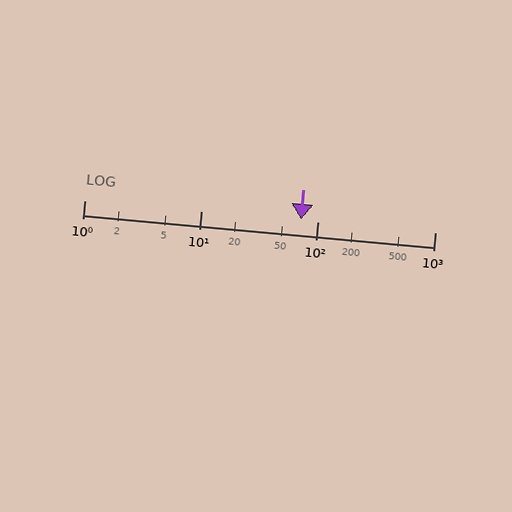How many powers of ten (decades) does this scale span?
The scale spans 3 decades, from 1 to 1000.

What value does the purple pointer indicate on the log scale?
The pointer indicates approximately 71.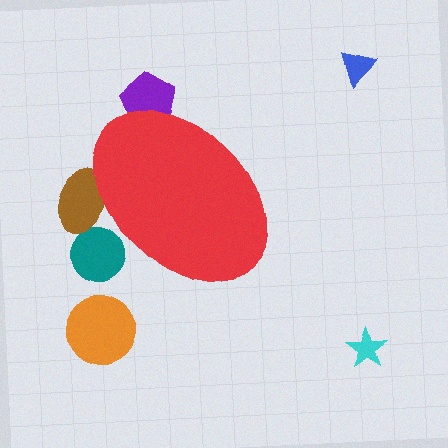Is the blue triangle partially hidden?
No, the blue triangle is fully visible.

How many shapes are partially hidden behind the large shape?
3 shapes are partially hidden.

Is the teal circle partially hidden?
Yes, the teal circle is partially hidden behind the red ellipse.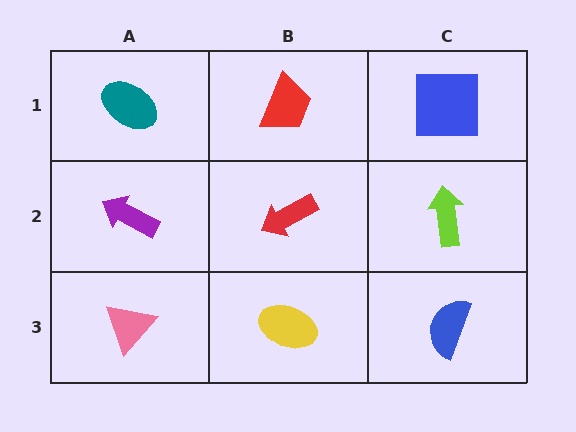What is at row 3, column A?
A pink triangle.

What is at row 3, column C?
A blue semicircle.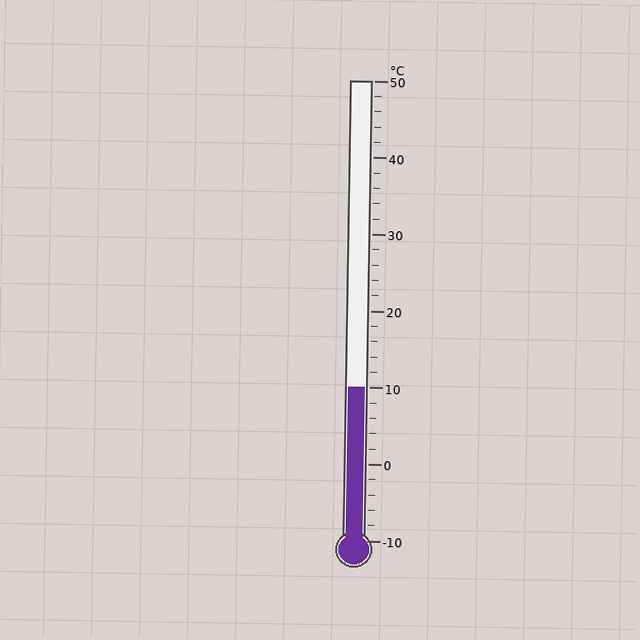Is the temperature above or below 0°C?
The temperature is above 0°C.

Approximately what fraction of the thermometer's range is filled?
The thermometer is filled to approximately 35% of its range.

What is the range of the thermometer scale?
The thermometer scale ranges from -10°C to 50°C.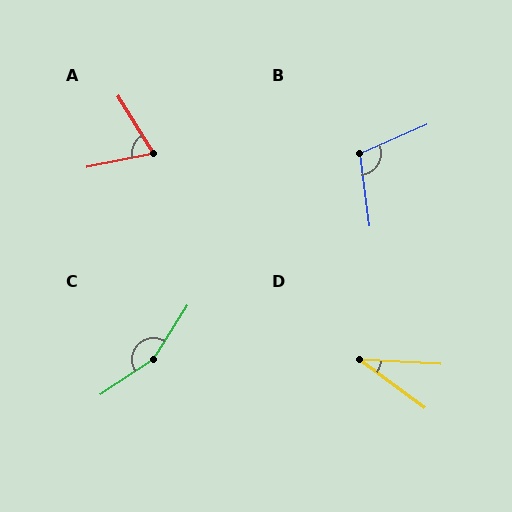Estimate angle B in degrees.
Approximately 106 degrees.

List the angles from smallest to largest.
D (33°), A (70°), B (106°), C (156°).